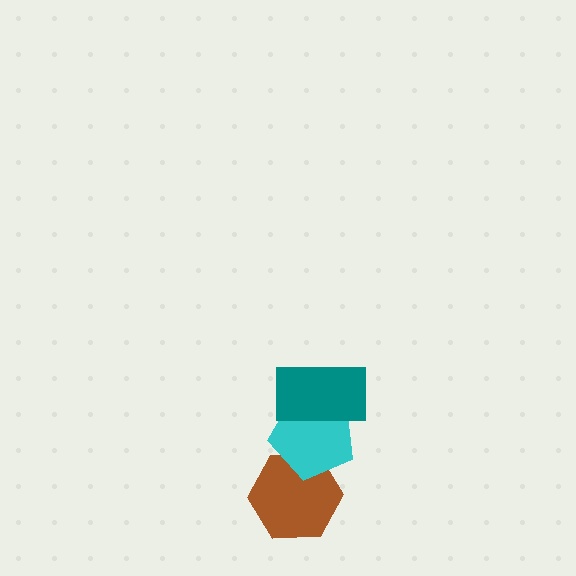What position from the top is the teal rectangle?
The teal rectangle is 1st from the top.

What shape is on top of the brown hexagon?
The cyan pentagon is on top of the brown hexagon.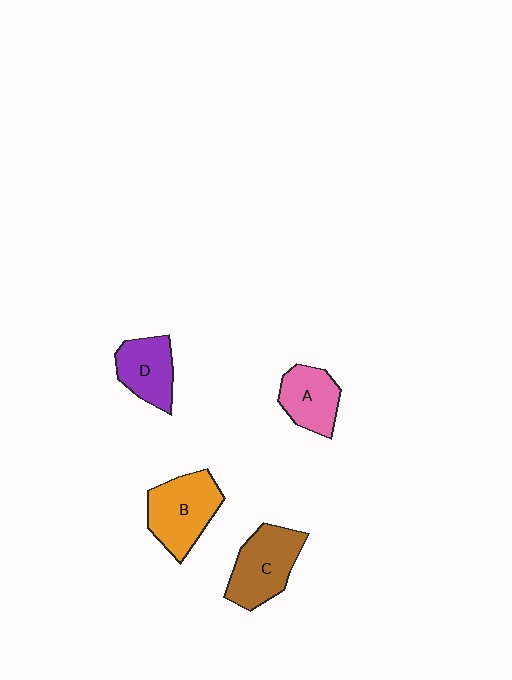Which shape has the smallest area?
Shape A (pink).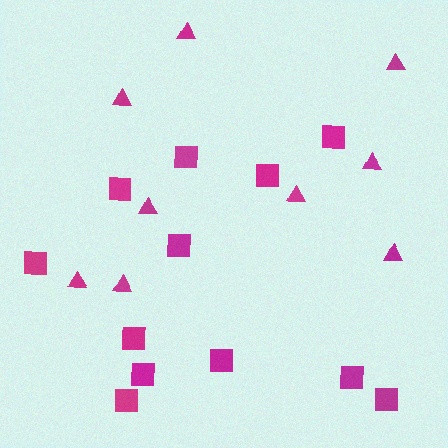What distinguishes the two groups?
There are 2 groups: one group of triangles (9) and one group of squares (12).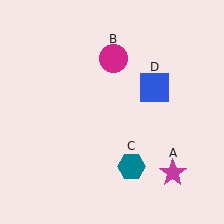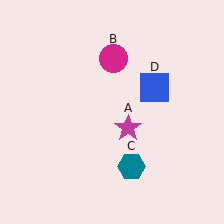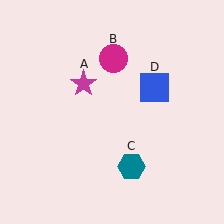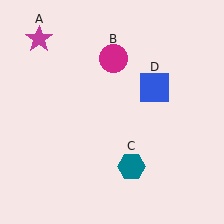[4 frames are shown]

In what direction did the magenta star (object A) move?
The magenta star (object A) moved up and to the left.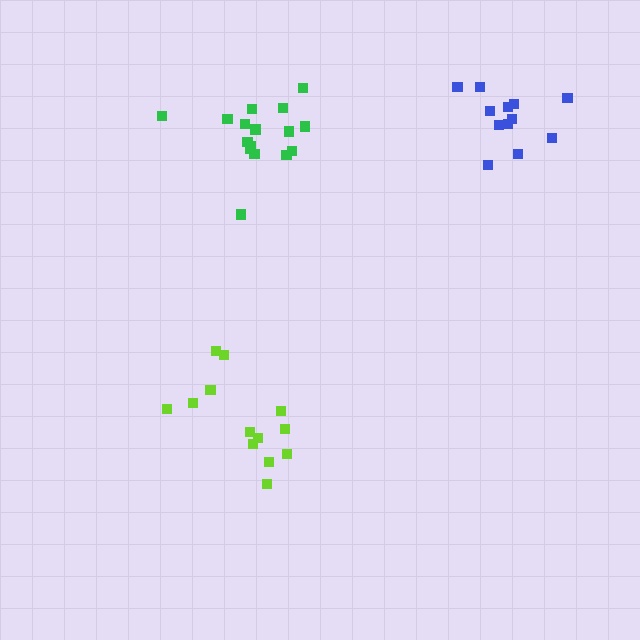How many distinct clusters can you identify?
There are 3 distinct clusters.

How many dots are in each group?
Group 1: 16 dots, Group 2: 13 dots, Group 3: 12 dots (41 total).